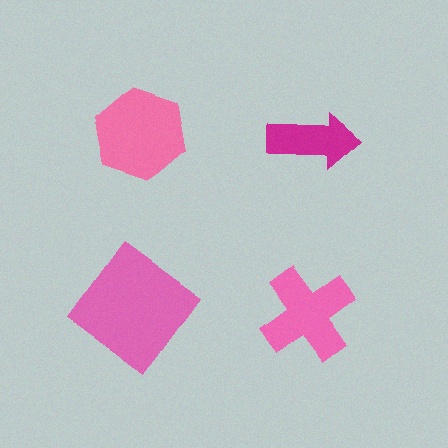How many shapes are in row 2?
2 shapes.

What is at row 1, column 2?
A magenta arrow.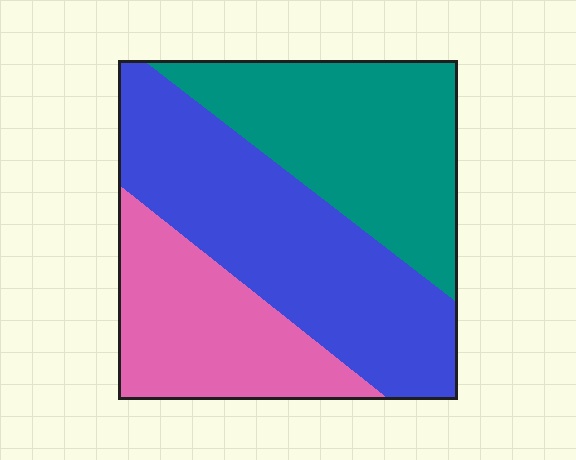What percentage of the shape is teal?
Teal takes up about one third (1/3) of the shape.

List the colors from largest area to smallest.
From largest to smallest: blue, teal, pink.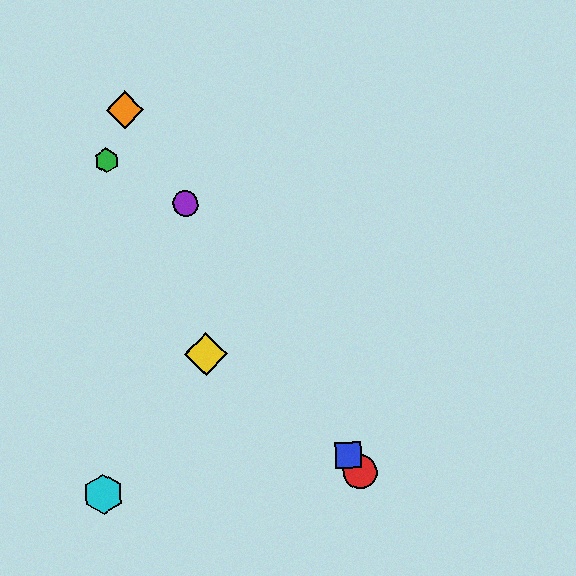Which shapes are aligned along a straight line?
The red circle, the blue square, the purple circle, the orange diamond are aligned along a straight line.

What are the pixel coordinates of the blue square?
The blue square is at (349, 455).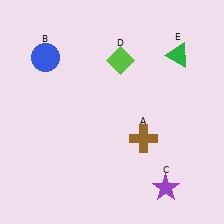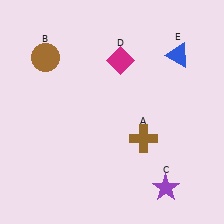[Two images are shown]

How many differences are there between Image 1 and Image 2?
There are 3 differences between the two images.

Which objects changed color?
B changed from blue to brown. D changed from lime to magenta. E changed from green to blue.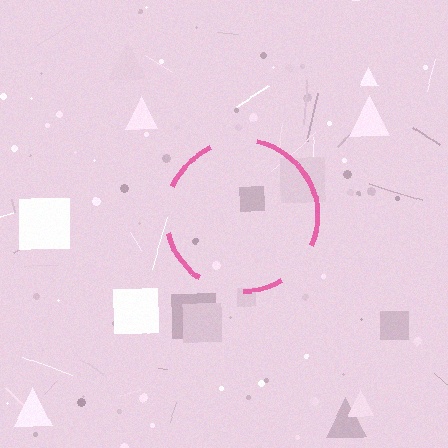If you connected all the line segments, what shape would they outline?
They would outline a circle.